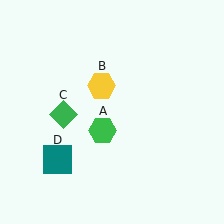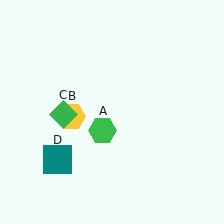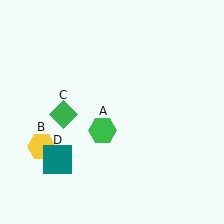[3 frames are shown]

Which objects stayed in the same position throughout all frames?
Green hexagon (object A) and green diamond (object C) and teal square (object D) remained stationary.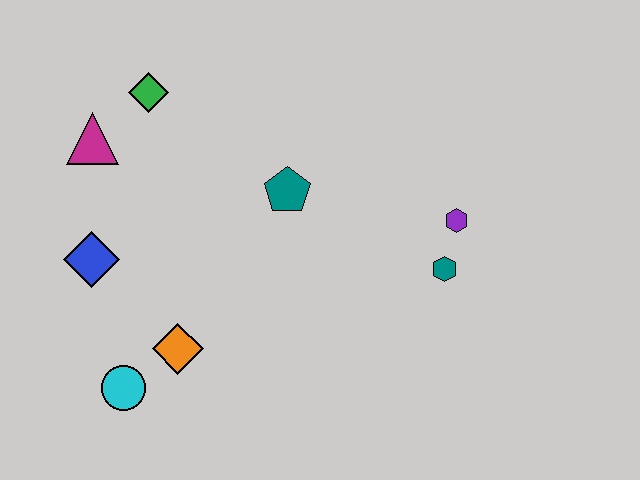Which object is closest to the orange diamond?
The cyan circle is closest to the orange diamond.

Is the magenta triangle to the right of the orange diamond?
No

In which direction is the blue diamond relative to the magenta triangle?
The blue diamond is below the magenta triangle.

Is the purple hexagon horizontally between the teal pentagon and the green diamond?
No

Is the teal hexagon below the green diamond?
Yes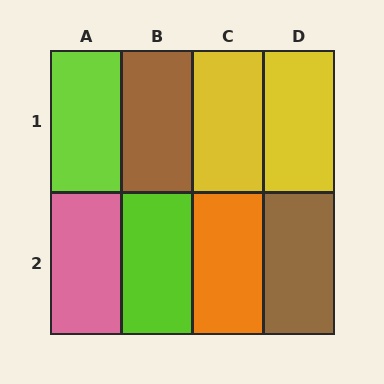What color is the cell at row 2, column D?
Brown.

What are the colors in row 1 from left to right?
Lime, brown, yellow, yellow.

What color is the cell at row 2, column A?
Pink.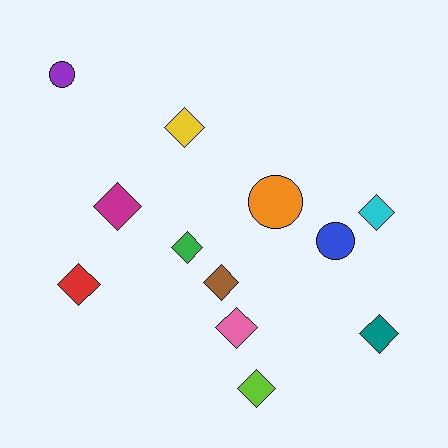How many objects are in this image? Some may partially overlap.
There are 12 objects.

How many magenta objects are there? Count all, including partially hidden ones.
There is 1 magenta object.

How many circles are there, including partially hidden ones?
There are 3 circles.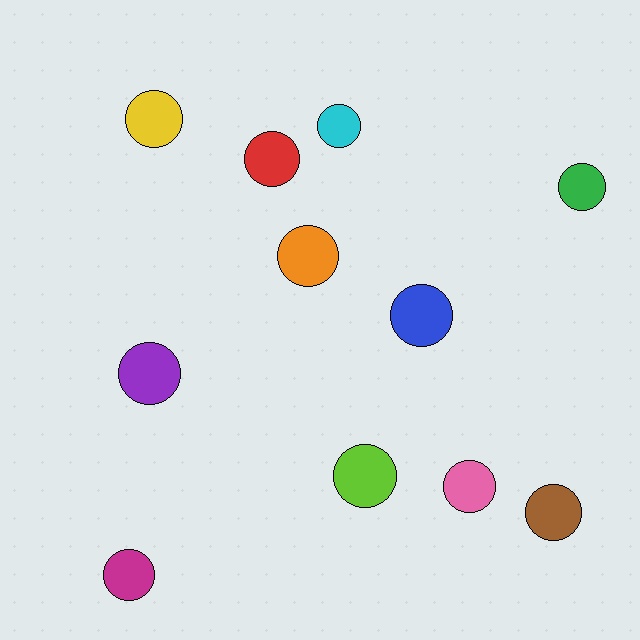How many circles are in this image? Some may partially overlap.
There are 11 circles.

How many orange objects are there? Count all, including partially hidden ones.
There is 1 orange object.